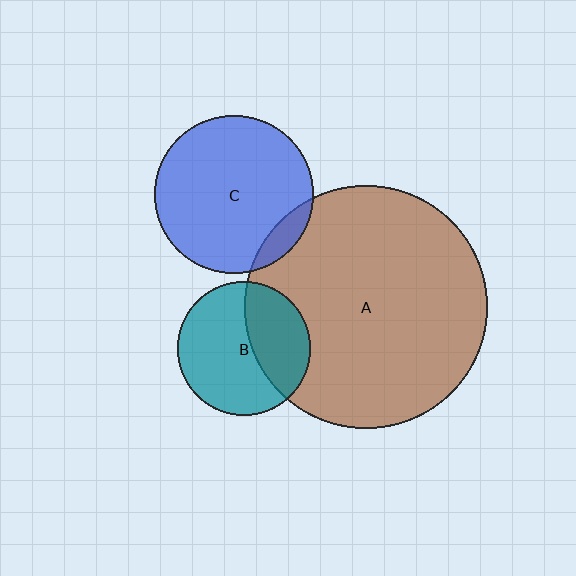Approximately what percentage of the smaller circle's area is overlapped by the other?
Approximately 10%.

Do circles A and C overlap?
Yes.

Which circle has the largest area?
Circle A (brown).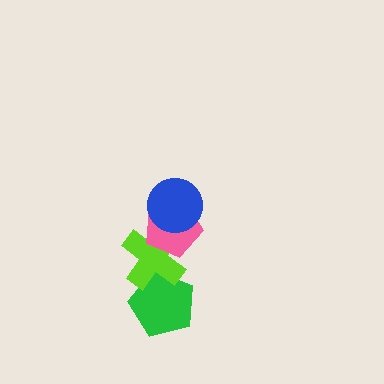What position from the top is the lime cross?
The lime cross is 3rd from the top.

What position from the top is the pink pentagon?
The pink pentagon is 2nd from the top.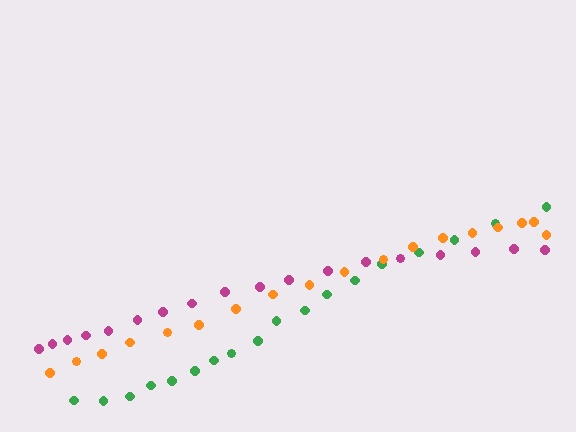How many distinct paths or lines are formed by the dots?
There are 3 distinct paths.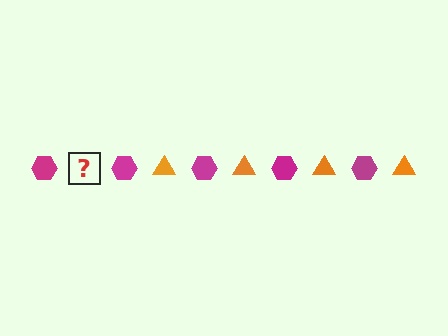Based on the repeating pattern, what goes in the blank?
The blank should be an orange triangle.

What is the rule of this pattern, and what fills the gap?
The rule is that the pattern alternates between magenta hexagon and orange triangle. The gap should be filled with an orange triangle.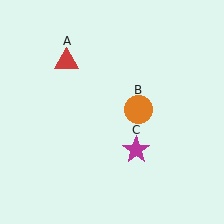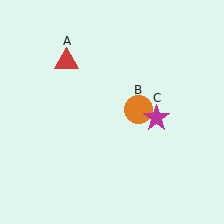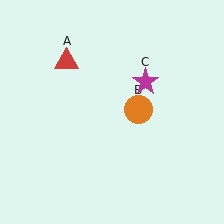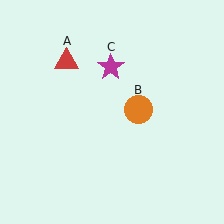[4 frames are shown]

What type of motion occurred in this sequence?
The magenta star (object C) rotated counterclockwise around the center of the scene.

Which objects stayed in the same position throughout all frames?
Red triangle (object A) and orange circle (object B) remained stationary.